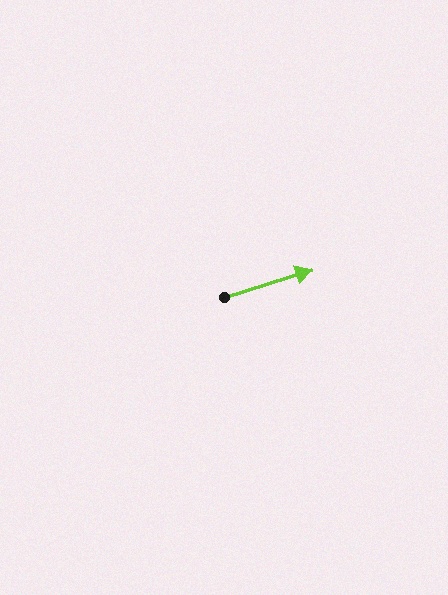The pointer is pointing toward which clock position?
Roughly 2 o'clock.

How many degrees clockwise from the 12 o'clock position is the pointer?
Approximately 72 degrees.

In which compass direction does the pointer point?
East.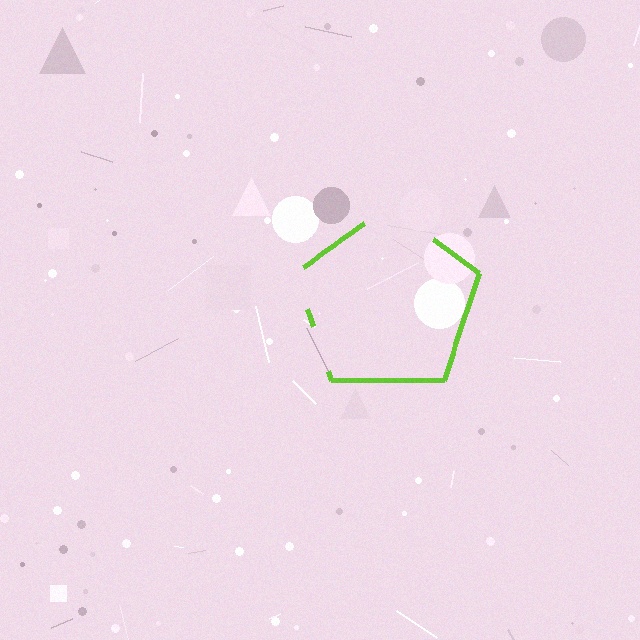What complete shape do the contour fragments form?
The contour fragments form a pentagon.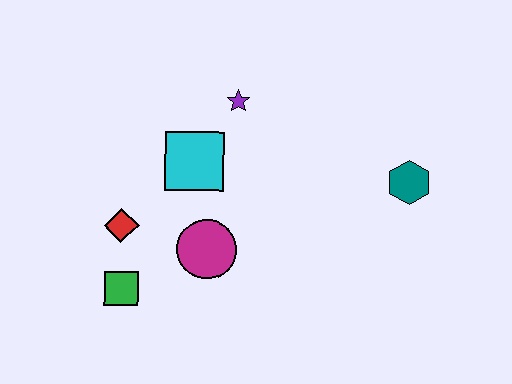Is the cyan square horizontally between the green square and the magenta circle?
Yes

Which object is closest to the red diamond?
The green square is closest to the red diamond.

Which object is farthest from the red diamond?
The teal hexagon is farthest from the red diamond.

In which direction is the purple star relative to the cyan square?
The purple star is above the cyan square.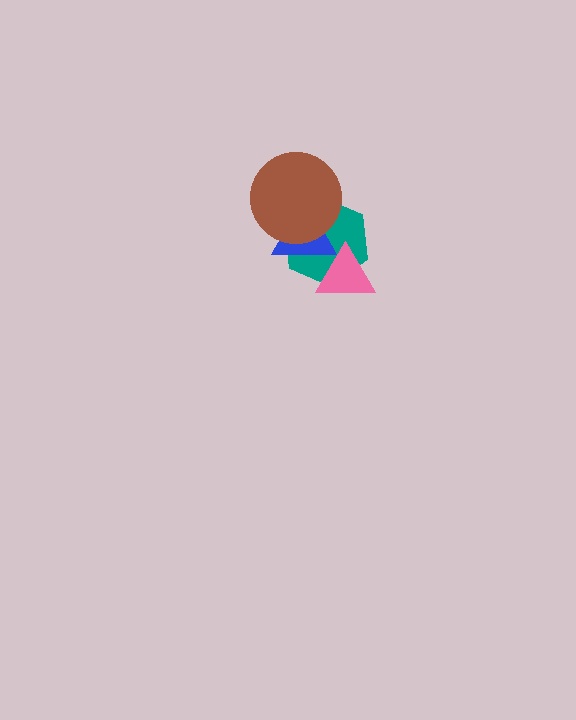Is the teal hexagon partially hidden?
Yes, it is partially covered by another shape.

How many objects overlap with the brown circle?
2 objects overlap with the brown circle.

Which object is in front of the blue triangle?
The brown circle is in front of the blue triangle.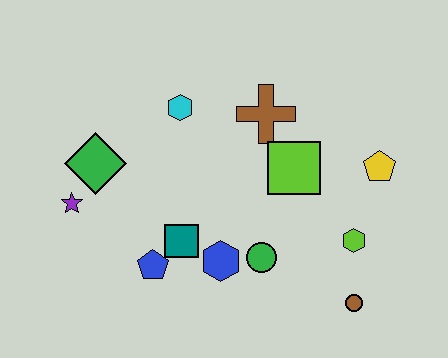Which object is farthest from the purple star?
The yellow pentagon is farthest from the purple star.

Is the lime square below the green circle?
No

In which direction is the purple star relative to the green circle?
The purple star is to the left of the green circle.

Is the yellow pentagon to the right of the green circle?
Yes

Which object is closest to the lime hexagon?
The brown circle is closest to the lime hexagon.